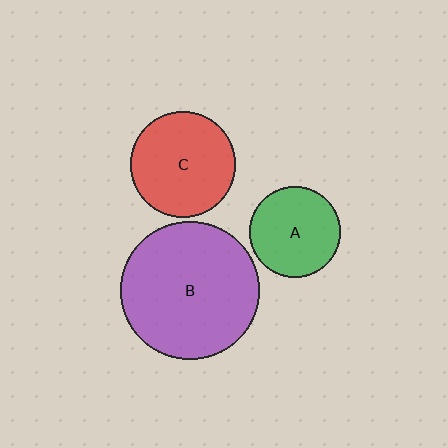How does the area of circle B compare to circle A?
Approximately 2.3 times.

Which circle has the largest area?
Circle B (purple).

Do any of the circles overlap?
No, none of the circles overlap.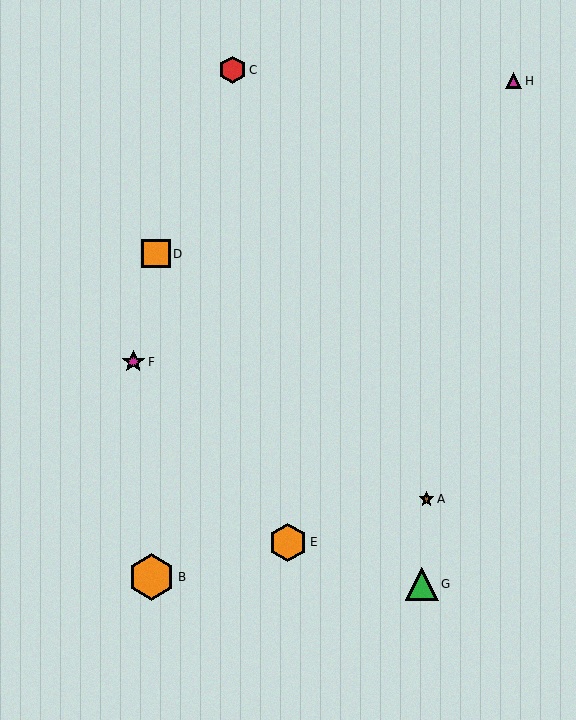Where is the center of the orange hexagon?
The center of the orange hexagon is at (288, 542).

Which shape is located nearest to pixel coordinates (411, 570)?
The green triangle (labeled G) at (422, 584) is nearest to that location.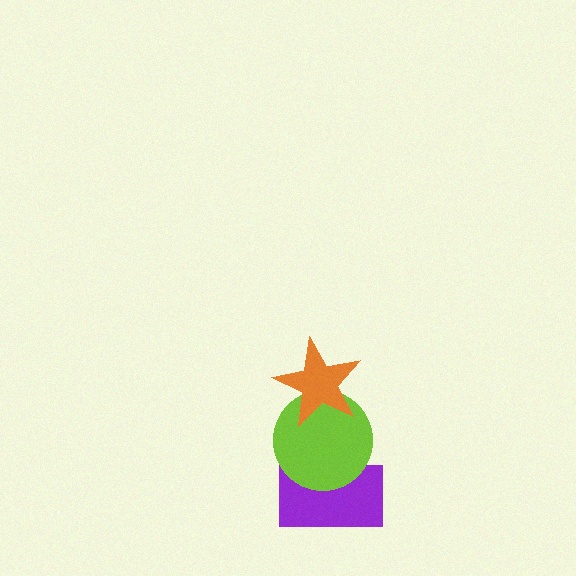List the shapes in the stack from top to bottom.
From top to bottom: the orange star, the lime circle, the purple rectangle.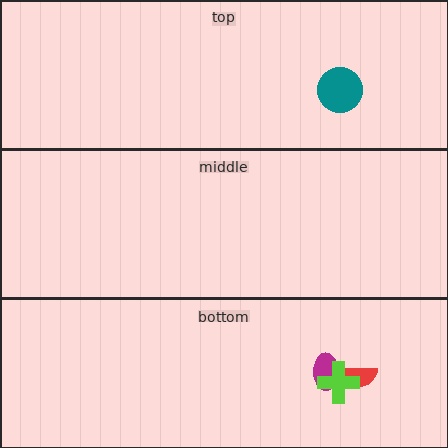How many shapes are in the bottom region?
3.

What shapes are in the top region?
The teal circle.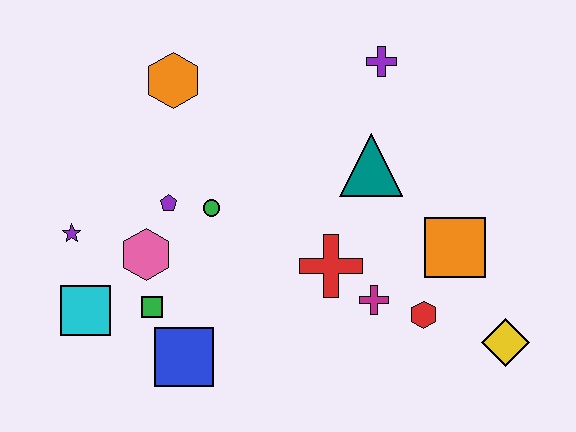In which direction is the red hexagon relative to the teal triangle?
The red hexagon is below the teal triangle.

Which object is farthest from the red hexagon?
The purple star is farthest from the red hexagon.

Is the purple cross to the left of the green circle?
No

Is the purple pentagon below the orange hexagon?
Yes